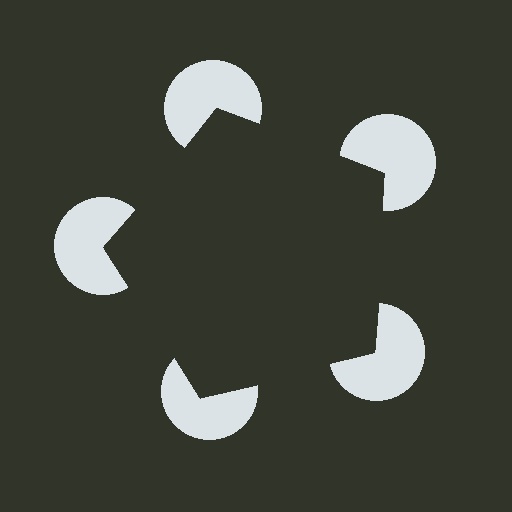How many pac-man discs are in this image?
There are 5 — one at each vertex of the illusory pentagon.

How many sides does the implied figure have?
5 sides.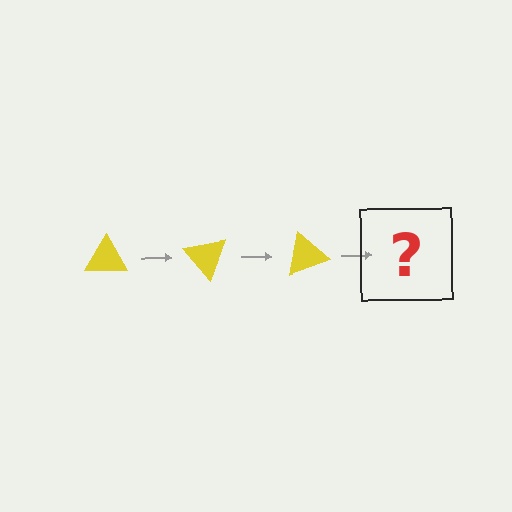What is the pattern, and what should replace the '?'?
The pattern is that the triangle rotates 50 degrees each step. The '?' should be a yellow triangle rotated 150 degrees.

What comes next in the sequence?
The next element should be a yellow triangle rotated 150 degrees.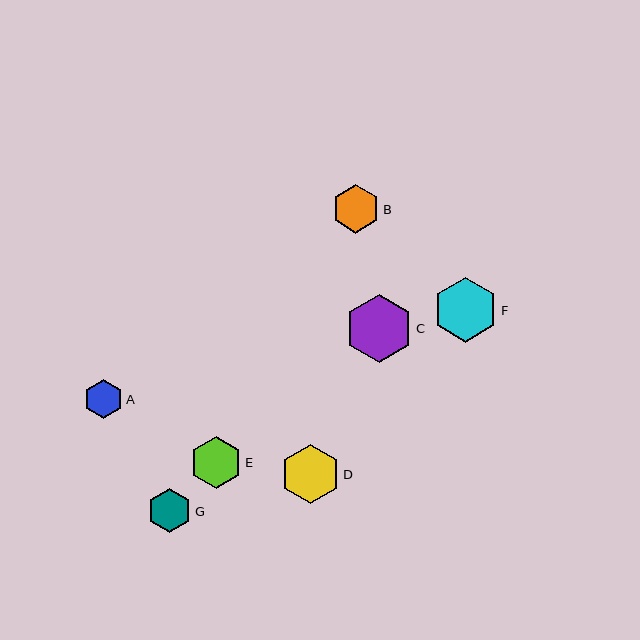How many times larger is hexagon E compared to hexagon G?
Hexagon E is approximately 1.2 times the size of hexagon G.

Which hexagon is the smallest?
Hexagon A is the smallest with a size of approximately 39 pixels.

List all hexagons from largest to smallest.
From largest to smallest: C, F, D, E, B, G, A.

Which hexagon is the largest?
Hexagon C is the largest with a size of approximately 68 pixels.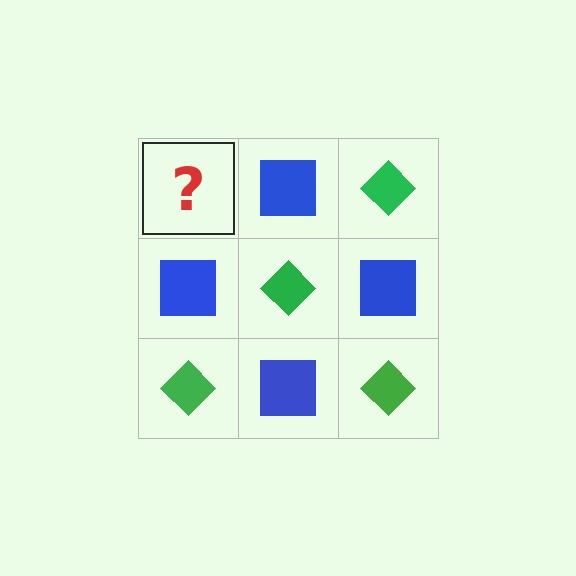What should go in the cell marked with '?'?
The missing cell should contain a green diamond.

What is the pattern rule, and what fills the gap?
The rule is that it alternates green diamond and blue square in a checkerboard pattern. The gap should be filled with a green diamond.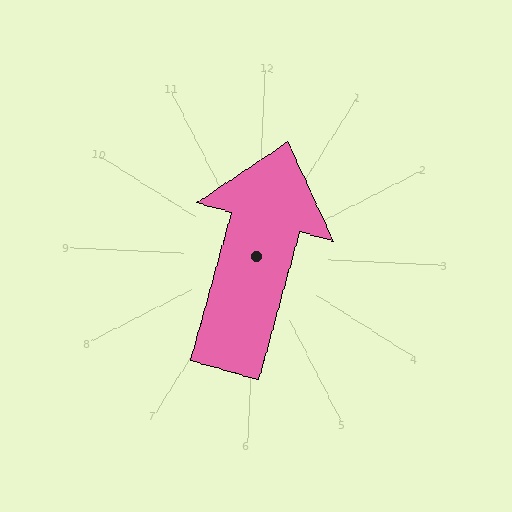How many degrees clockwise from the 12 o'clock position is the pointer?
Approximately 13 degrees.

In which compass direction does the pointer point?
North.